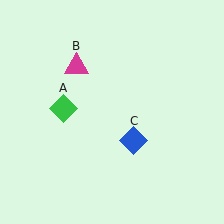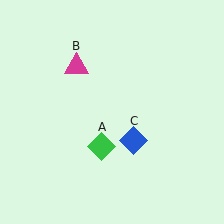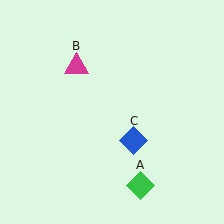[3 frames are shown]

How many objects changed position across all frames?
1 object changed position: green diamond (object A).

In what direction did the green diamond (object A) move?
The green diamond (object A) moved down and to the right.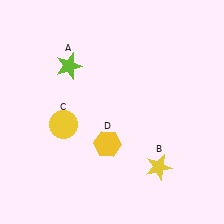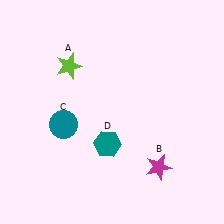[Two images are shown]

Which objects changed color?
B changed from yellow to magenta. C changed from yellow to teal. D changed from yellow to teal.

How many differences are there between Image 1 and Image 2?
There are 3 differences between the two images.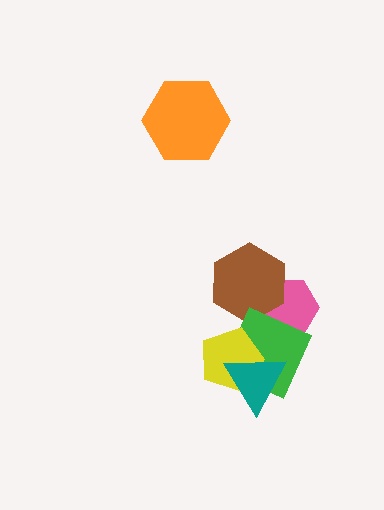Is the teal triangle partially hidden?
No, no other shape covers it.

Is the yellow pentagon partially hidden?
Yes, it is partially covered by another shape.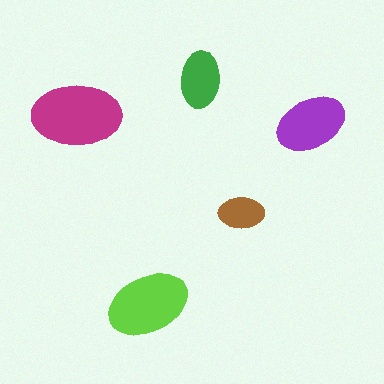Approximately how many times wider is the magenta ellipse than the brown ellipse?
About 2 times wider.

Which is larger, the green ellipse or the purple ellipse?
The purple one.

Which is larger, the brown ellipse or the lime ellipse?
The lime one.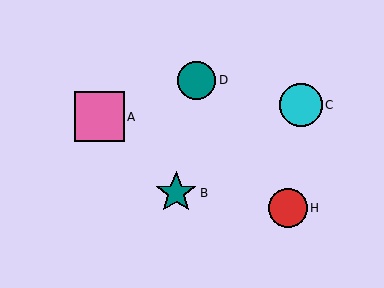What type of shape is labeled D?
Shape D is a teal circle.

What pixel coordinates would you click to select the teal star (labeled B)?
Click at (176, 193) to select the teal star B.